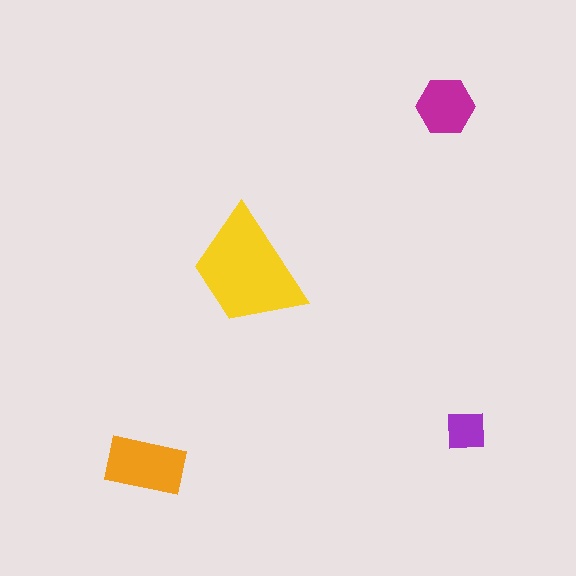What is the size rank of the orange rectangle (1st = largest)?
2nd.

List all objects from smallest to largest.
The purple square, the magenta hexagon, the orange rectangle, the yellow trapezoid.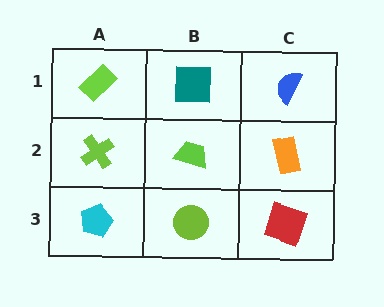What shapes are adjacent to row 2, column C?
A blue semicircle (row 1, column C), a red square (row 3, column C), a lime trapezoid (row 2, column B).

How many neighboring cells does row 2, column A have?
3.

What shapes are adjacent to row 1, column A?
A lime cross (row 2, column A), a teal square (row 1, column B).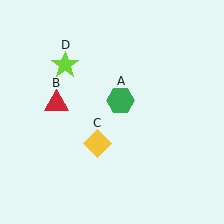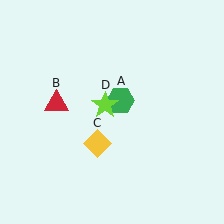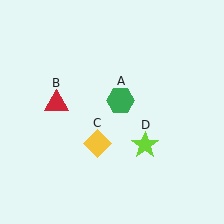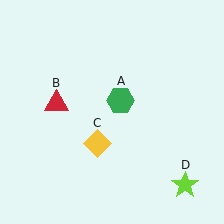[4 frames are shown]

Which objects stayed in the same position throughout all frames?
Green hexagon (object A) and red triangle (object B) and yellow diamond (object C) remained stationary.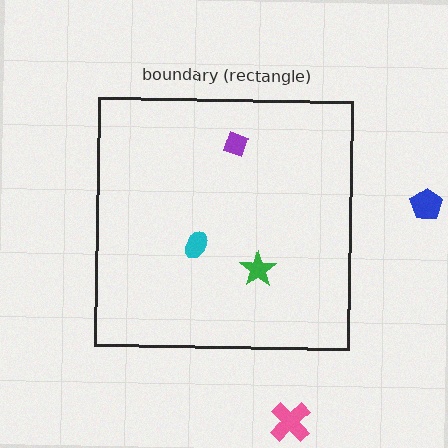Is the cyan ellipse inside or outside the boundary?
Inside.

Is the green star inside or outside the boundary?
Inside.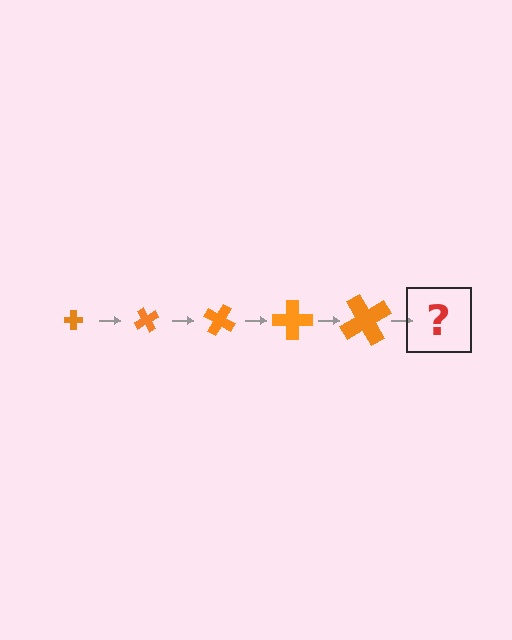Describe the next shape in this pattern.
It should be a cross, larger than the previous one and rotated 300 degrees from the start.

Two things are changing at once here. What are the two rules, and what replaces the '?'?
The two rules are that the cross grows larger each step and it rotates 60 degrees each step. The '?' should be a cross, larger than the previous one and rotated 300 degrees from the start.